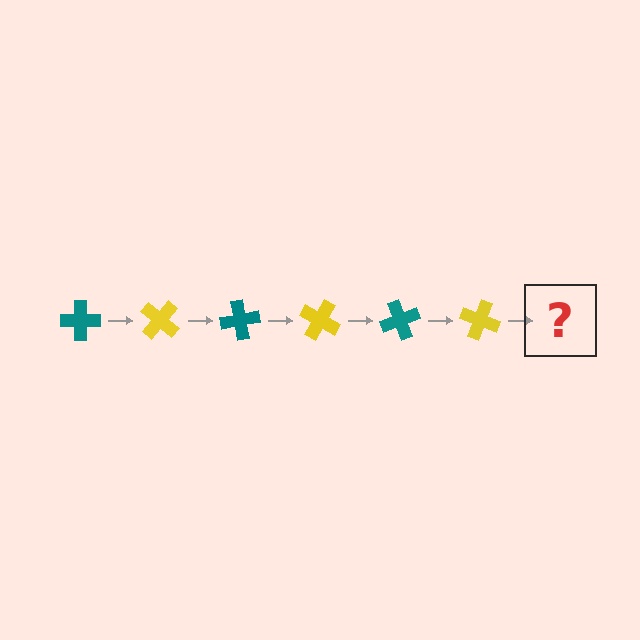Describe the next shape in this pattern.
It should be a teal cross, rotated 240 degrees from the start.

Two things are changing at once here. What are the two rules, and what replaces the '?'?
The two rules are that it rotates 40 degrees each step and the color cycles through teal and yellow. The '?' should be a teal cross, rotated 240 degrees from the start.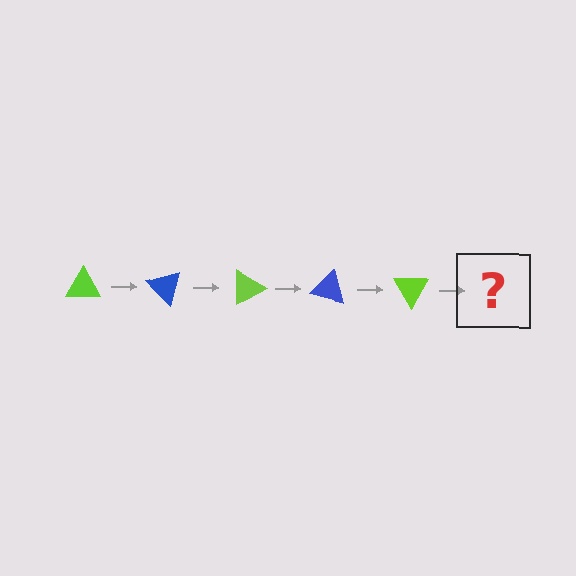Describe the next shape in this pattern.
It should be a blue triangle, rotated 225 degrees from the start.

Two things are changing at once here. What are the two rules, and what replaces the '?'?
The two rules are that it rotates 45 degrees each step and the color cycles through lime and blue. The '?' should be a blue triangle, rotated 225 degrees from the start.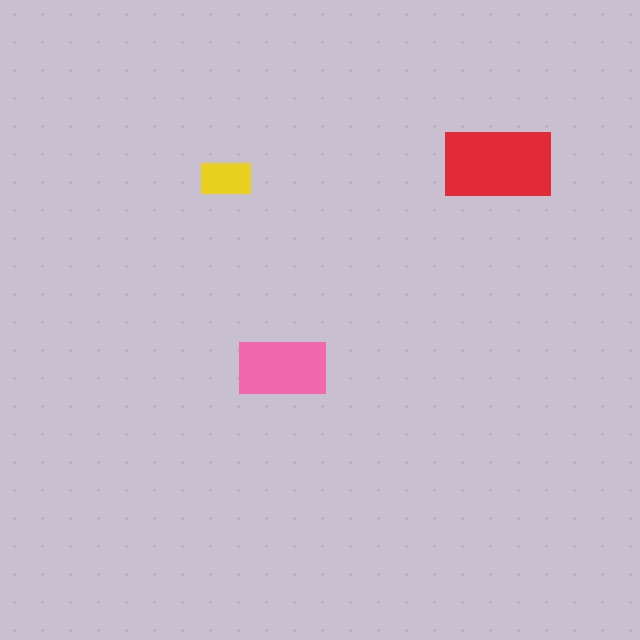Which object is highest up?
The red rectangle is topmost.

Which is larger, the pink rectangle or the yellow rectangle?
The pink one.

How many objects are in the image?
There are 3 objects in the image.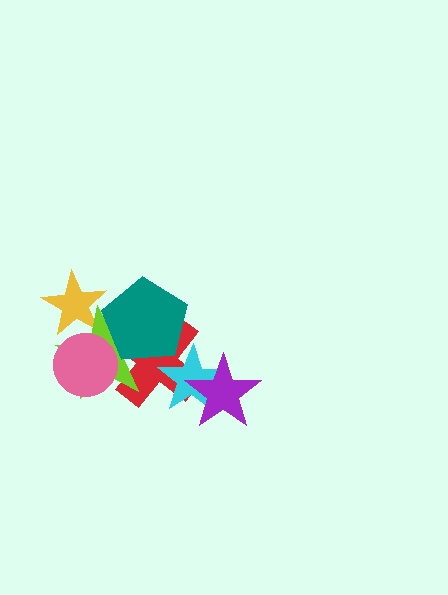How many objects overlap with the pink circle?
2 objects overlap with the pink circle.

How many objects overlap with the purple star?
2 objects overlap with the purple star.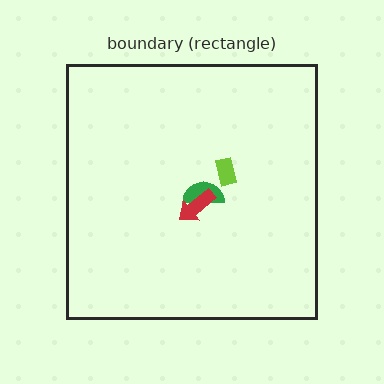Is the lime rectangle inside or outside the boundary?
Inside.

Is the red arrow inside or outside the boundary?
Inside.